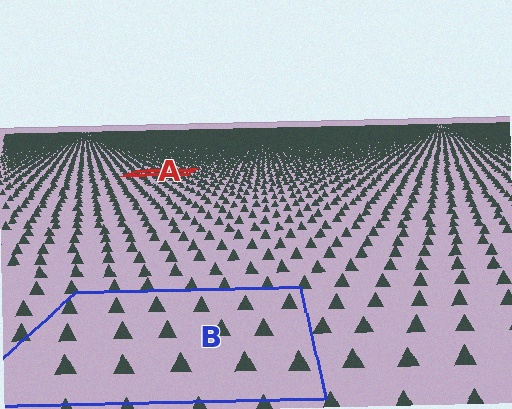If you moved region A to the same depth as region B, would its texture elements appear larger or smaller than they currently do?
They would appear larger. At a closer depth, the same texture elements are projected at a bigger on-screen size.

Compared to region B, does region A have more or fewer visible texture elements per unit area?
Region A has more texture elements per unit area — they are packed more densely because it is farther away.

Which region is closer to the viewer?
Region B is closer. The texture elements there are larger and more spread out.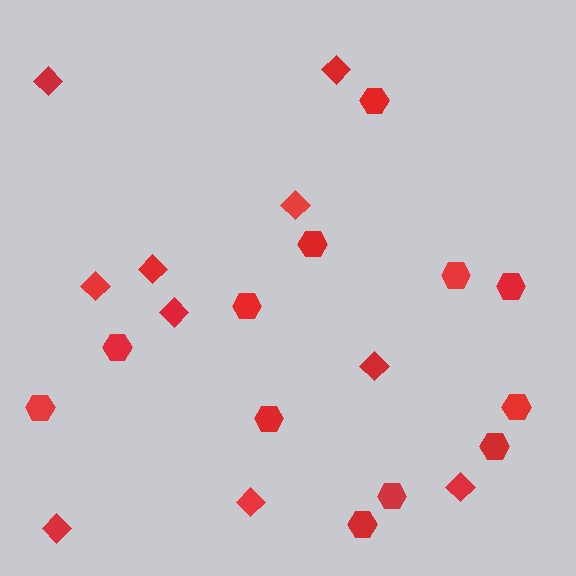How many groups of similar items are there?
There are 2 groups: one group of hexagons (12) and one group of diamonds (10).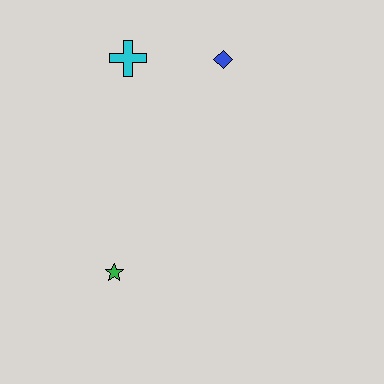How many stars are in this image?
There is 1 star.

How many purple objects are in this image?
There are no purple objects.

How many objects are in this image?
There are 3 objects.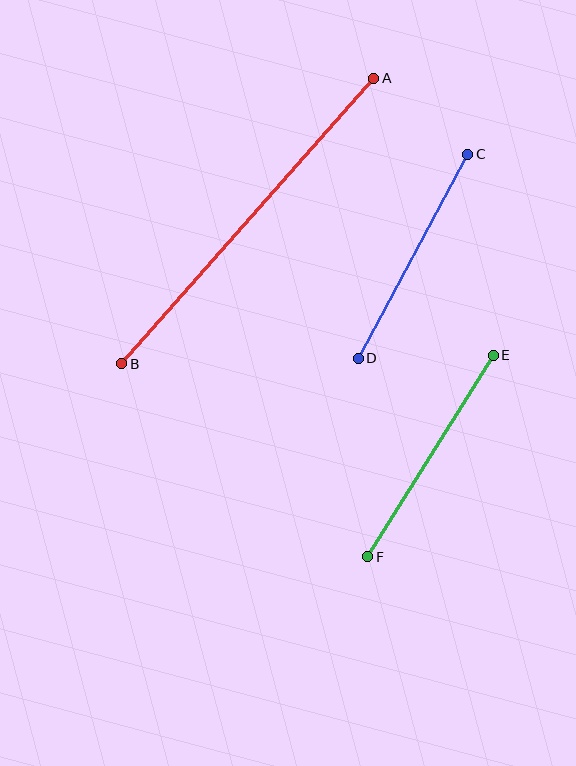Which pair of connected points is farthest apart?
Points A and B are farthest apart.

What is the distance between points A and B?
The distance is approximately 381 pixels.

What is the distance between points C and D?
The distance is approximately 232 pixels.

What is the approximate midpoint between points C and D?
The midpoint is at approximately (413, 256) pixels.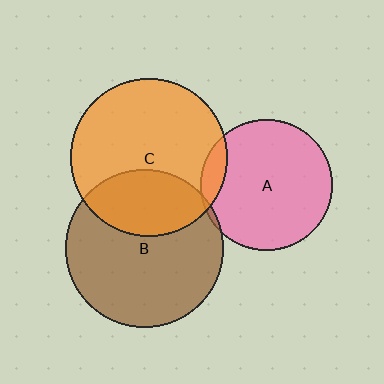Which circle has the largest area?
Circle B (brown).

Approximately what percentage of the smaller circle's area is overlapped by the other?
Approximately 10%.